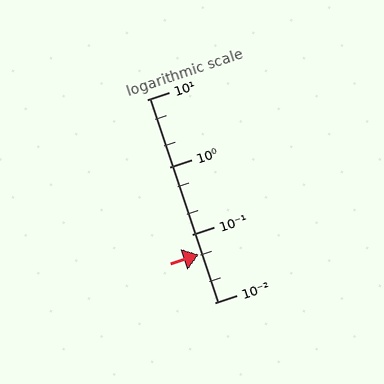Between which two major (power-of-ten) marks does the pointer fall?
The pointer is between 0.01 and 0.1.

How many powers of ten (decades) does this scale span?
The scale spans 3 decades, from 0.01 to 10.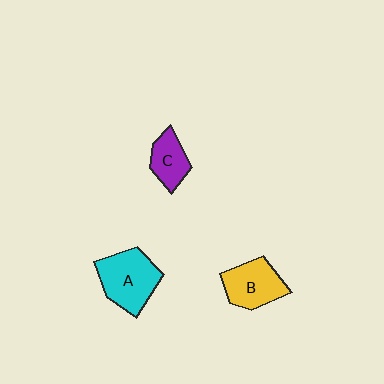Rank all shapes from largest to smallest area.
From largest to smallest: A (cyan), B (yellow), C (purple).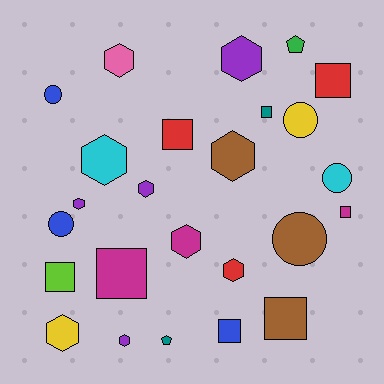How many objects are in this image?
There are 25 objects.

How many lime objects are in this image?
There is 1 lime object.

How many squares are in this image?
There are 8 squares.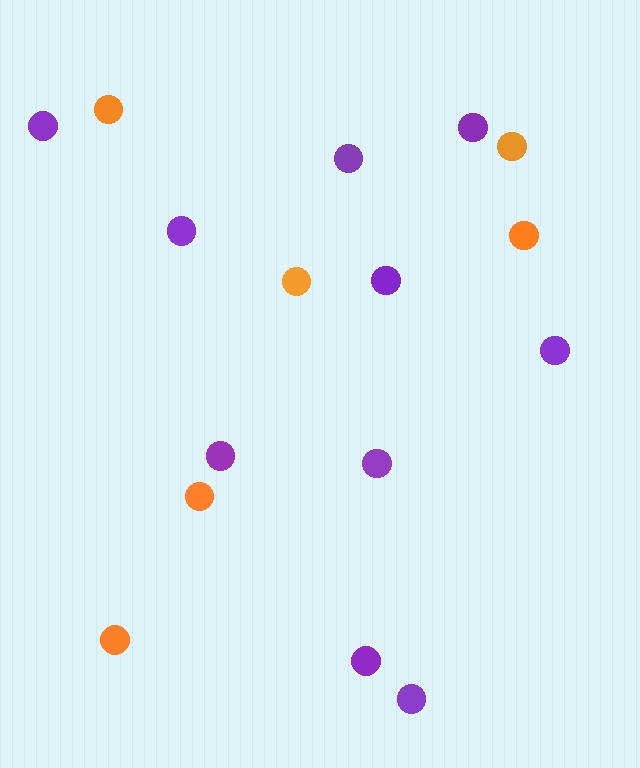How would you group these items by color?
There are 2 groups: one group of orange circles (6) and one group of purple circles (10).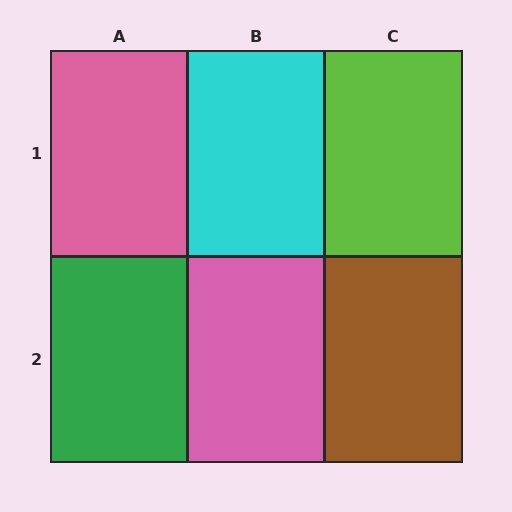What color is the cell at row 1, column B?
Cyan.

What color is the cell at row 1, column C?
Lime.